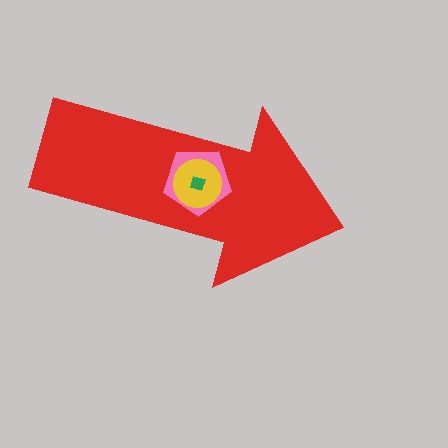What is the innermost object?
The green square.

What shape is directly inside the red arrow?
The pink pentagon.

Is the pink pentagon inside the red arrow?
Yes.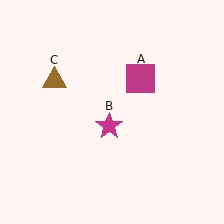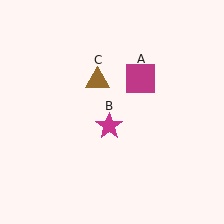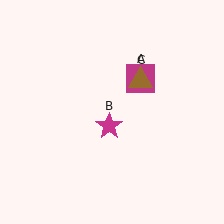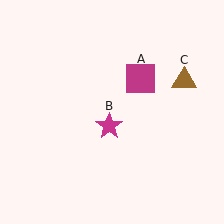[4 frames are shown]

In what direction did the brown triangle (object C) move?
The brown triangle (object C) moved right.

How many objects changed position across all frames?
1 object changed position: brown triangle (object C).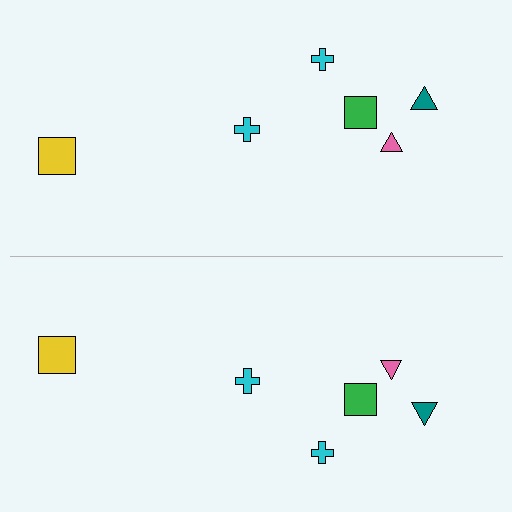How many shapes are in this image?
There are 12 shapes in this image.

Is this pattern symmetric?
Yes, this pattern has bilateral (reflection) symmetry.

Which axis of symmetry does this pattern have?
The pattern has a horizontal axis of symmetry running through the center of the image.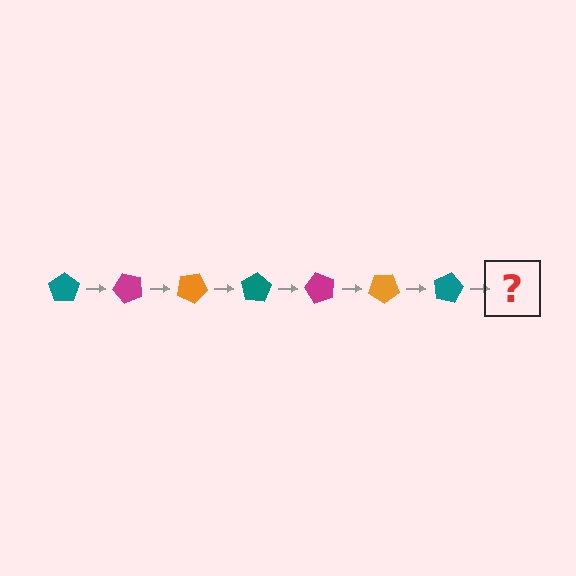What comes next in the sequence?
The next element should be a magenta pentagon, rotated 350 degrees from the start.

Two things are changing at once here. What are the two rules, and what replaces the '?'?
The two rules are that it rotates 50 degrees each step and the color cycles through teal, magenta, and orange. The '?' should be a magenta pentagon, rotated 350 degrees from the start.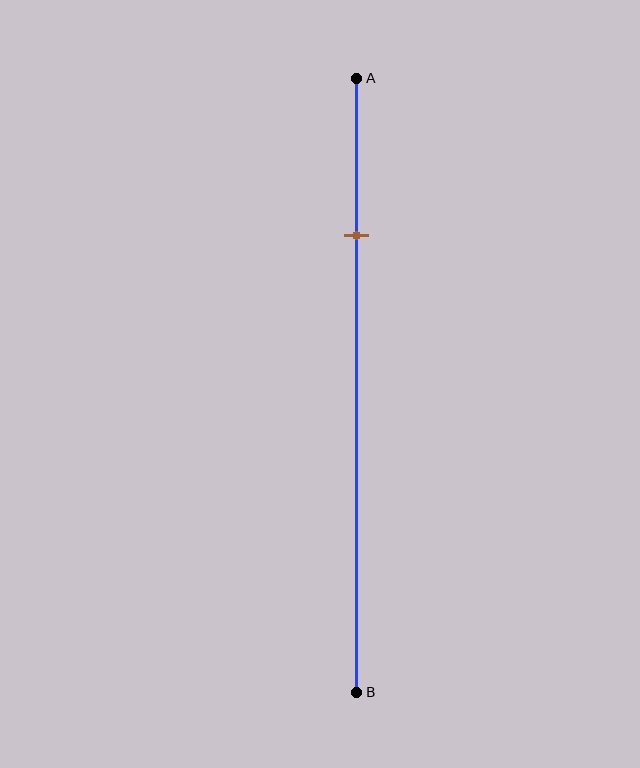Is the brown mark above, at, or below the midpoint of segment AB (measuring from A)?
The brown mark is above the midpoint of segment AB.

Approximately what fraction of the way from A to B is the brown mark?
The brown mark is approximately 25% of the way from A to B.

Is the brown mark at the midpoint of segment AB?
No, the mark is at about 25% from A, not at the 50% midpoint.